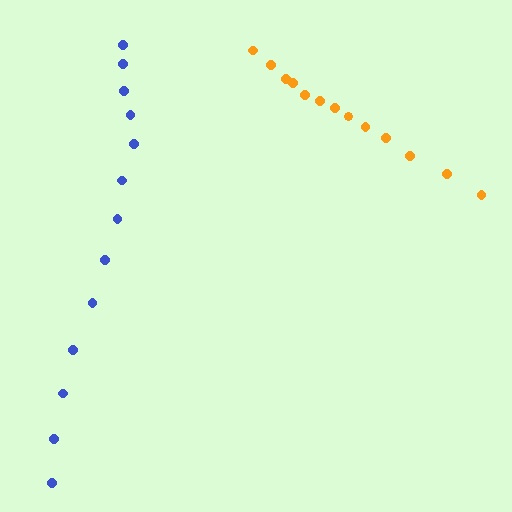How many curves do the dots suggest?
There are 2 distinct paths.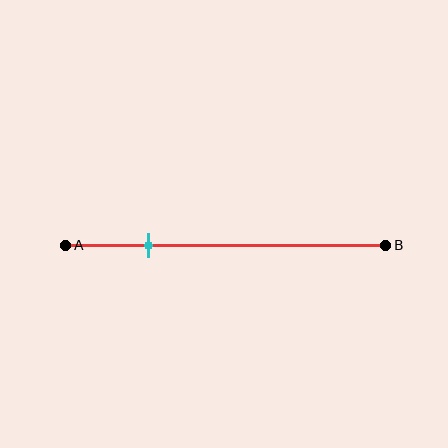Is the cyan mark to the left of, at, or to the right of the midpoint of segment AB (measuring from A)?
The cyan mark is to the left of the midpoint of segment AB.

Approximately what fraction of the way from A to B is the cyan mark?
The cyan mark is approximately 25% of the way from A to B.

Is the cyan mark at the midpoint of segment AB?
No, the mark is at about 25% from A, not at the 50% midpoint.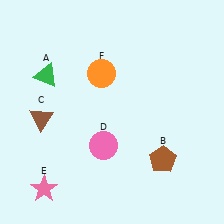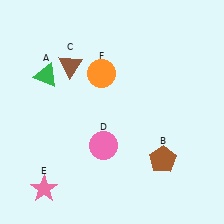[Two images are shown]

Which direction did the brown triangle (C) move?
The brown triangle (C) moved up.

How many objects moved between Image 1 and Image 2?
1 object moved between the two images.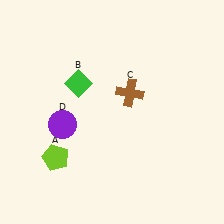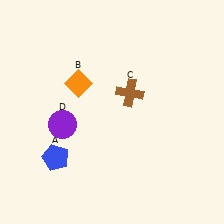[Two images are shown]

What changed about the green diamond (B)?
In Image 1, B is green. In Image 2, it changed to orange.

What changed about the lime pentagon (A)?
In Image 1, A is lime. In Image 2, it changed to blue.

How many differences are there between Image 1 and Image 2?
There are 2 differences between the two images.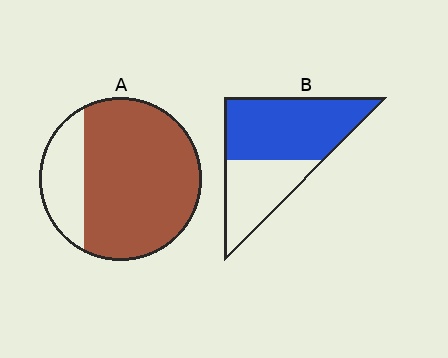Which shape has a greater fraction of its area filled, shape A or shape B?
Shape A.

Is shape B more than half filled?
Yes.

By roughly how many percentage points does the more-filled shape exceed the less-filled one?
By roughly 15 percentage points (A over B).